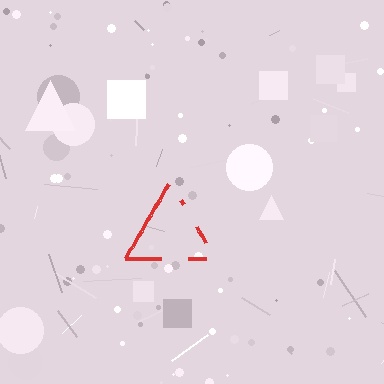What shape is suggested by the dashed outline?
The dashed outline suggests a triangle.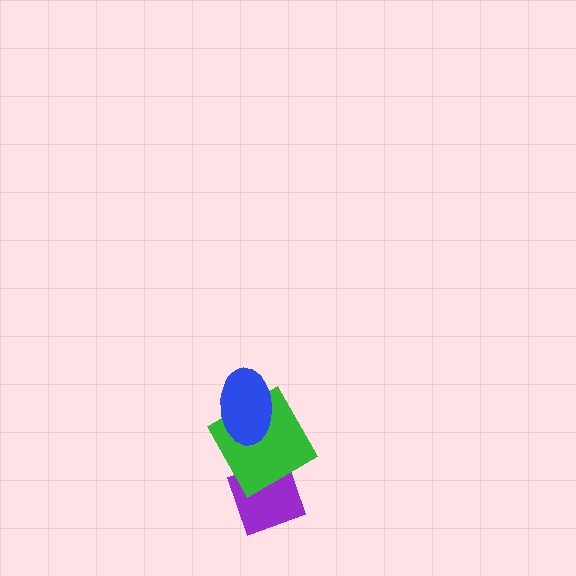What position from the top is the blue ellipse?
The blue ellipse is 1st from the top.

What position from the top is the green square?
The green square is 2nd from the top.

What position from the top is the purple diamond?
The purple diamond is 3rd from the top.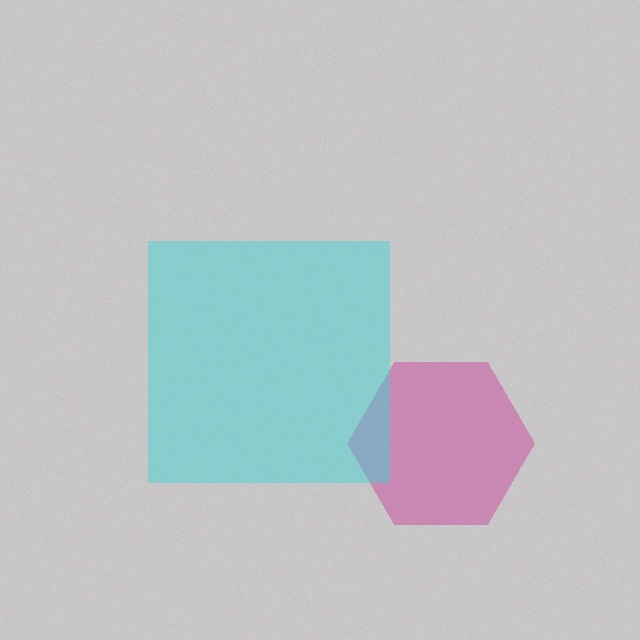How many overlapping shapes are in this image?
There are 2 overlapping shapes in the image.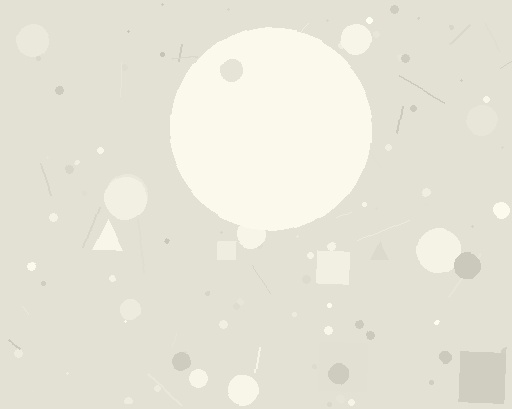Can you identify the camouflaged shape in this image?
The camouflaged shape is a circle.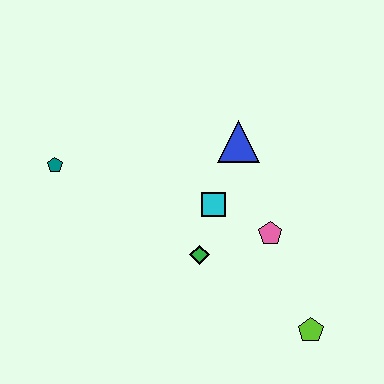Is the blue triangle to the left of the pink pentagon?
Yes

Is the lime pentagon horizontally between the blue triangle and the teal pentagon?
No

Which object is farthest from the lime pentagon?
The teal pentagon is farthest from the lime pentagon.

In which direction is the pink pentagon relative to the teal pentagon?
The pink pentagon is to the right of the teal pentagon.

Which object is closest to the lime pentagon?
The pink pentagon is closest to the lime pentagon.